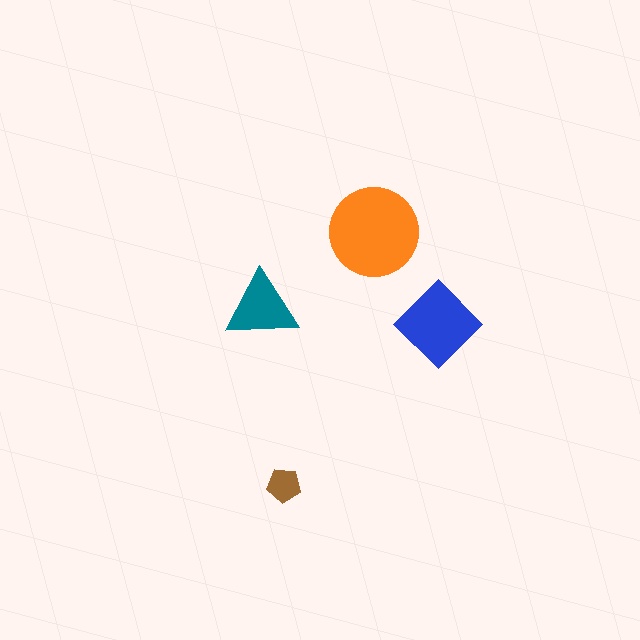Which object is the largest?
The orange circle.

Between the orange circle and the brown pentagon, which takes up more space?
The orange circle.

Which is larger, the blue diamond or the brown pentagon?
The blue diamond.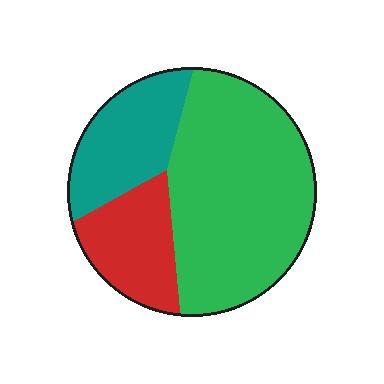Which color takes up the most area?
Green, at roughly 60%.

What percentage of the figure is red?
Red covers 20% of the figure.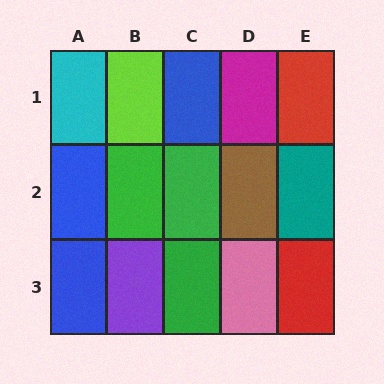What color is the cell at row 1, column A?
Cyan.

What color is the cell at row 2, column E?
Teal.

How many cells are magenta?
1 cell is magenta.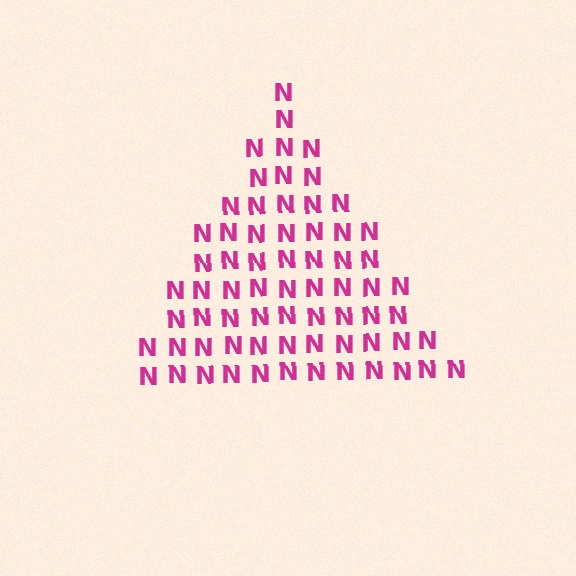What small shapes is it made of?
It is made of small letter N's.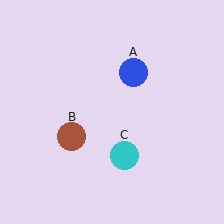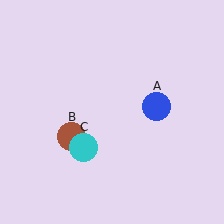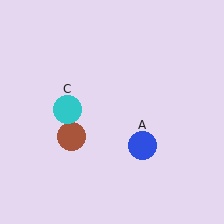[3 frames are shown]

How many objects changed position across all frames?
2 objects changed position: blue circle (object A), cyan circle (object C).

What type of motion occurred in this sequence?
The blue circle (object A), cyan circle (object C) rotated clockwise around the center of the scene.